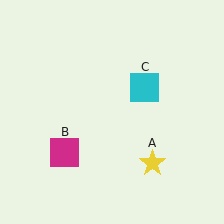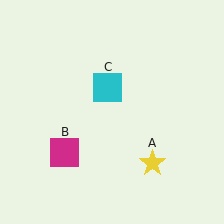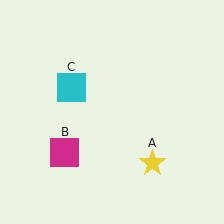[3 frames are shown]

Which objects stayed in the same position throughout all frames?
Yellow star (object A) and magenta square (object B) remained stationary.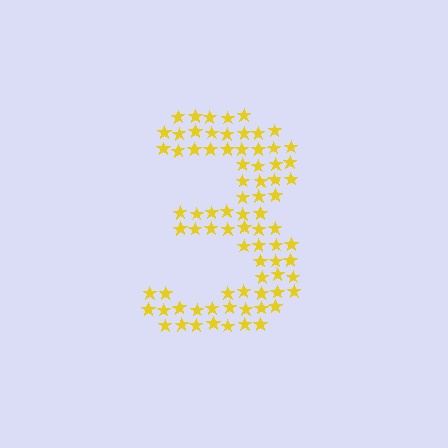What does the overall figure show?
The overall figure shows the digit 3.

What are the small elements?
The small elements are stars.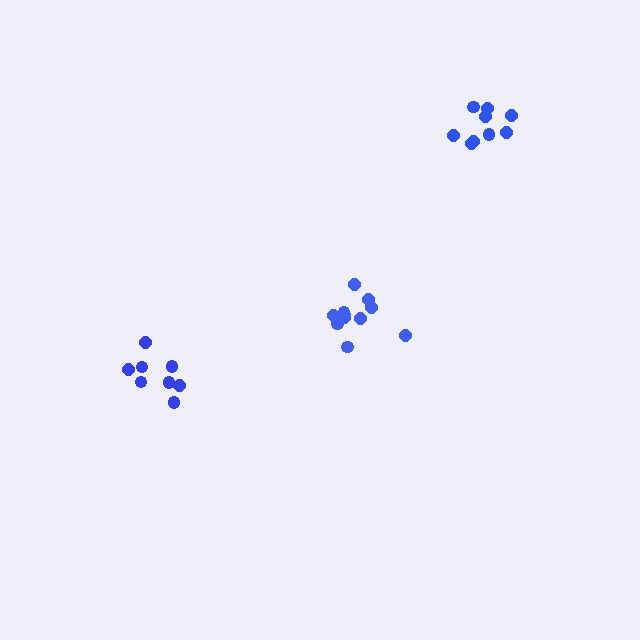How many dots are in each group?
Group 1: 9 dots, Group 2: 8 dots, Group 3: 11 dots (28 total).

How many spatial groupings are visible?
There are 3 spatial groupings.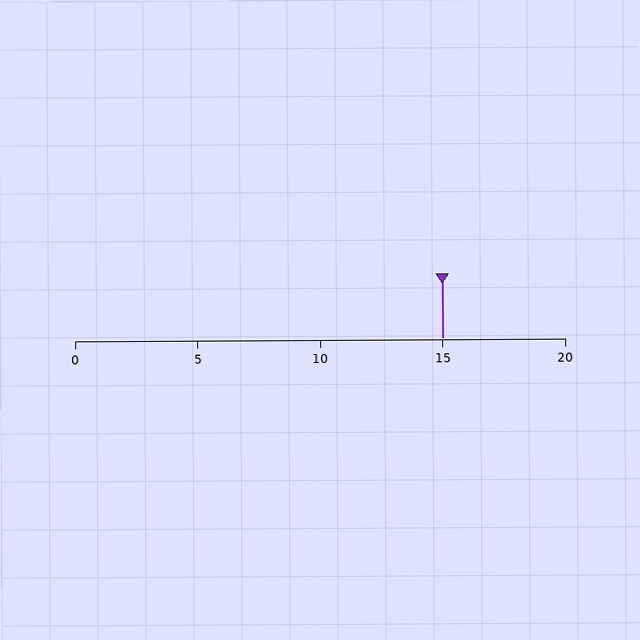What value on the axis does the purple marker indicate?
The marker indicates approximately 15.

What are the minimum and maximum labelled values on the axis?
The axis runs from 0 to 20.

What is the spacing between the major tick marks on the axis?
The major ticks are spaced 5 apart.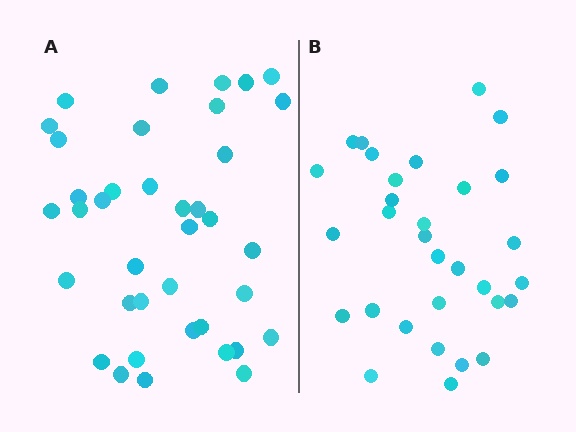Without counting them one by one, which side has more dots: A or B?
Region A (the left region) has more dots.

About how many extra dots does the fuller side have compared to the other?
Region A has roughly 8 or so more dots than region B.